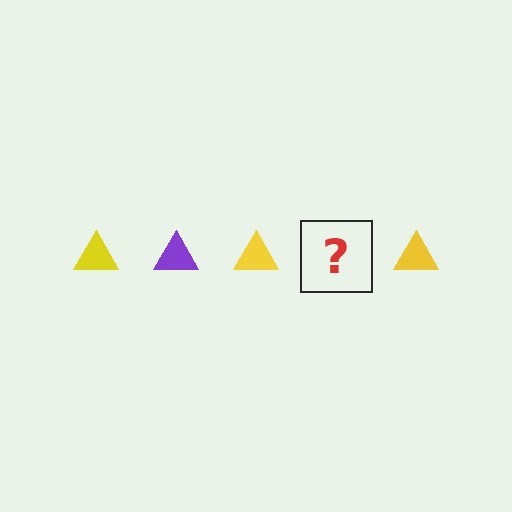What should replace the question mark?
The question mark should be replaced with a purple triangle.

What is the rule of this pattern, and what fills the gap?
The rule is that the pattern cycles through yellow, purple triangles. The gap should be filled with a purple triangle.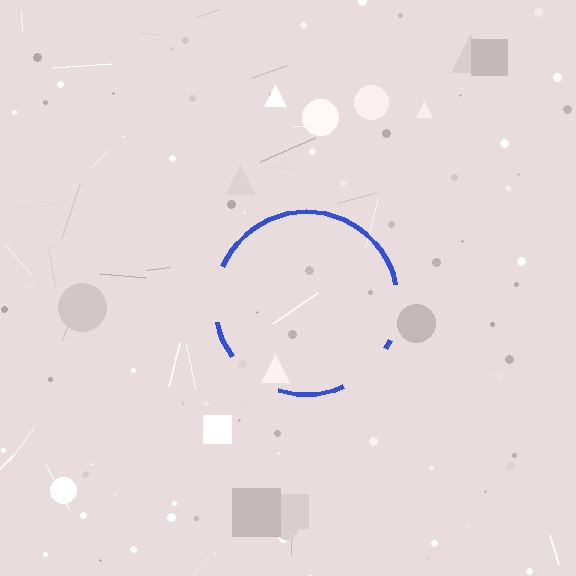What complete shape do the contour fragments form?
The contour fragments form a circle.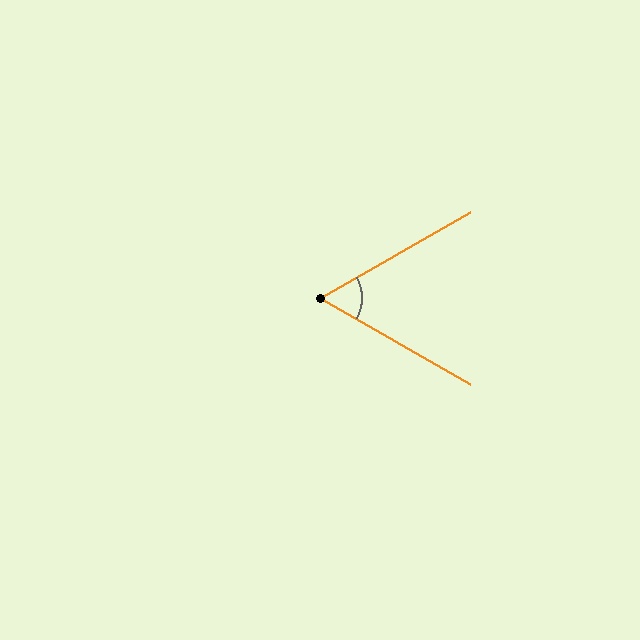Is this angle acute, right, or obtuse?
It is acute.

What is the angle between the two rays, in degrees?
Approximately 60 degrees.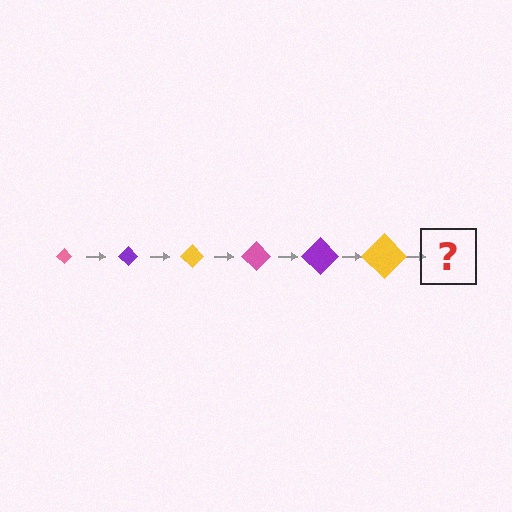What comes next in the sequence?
The next element should be a pink diamond, larger than the previous one.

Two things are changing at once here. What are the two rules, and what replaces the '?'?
The two rules are that the diamond grows larger each step and the color cycles through pink, purple, and yellow. The '?' should be a pink diamond, larger than the previous one.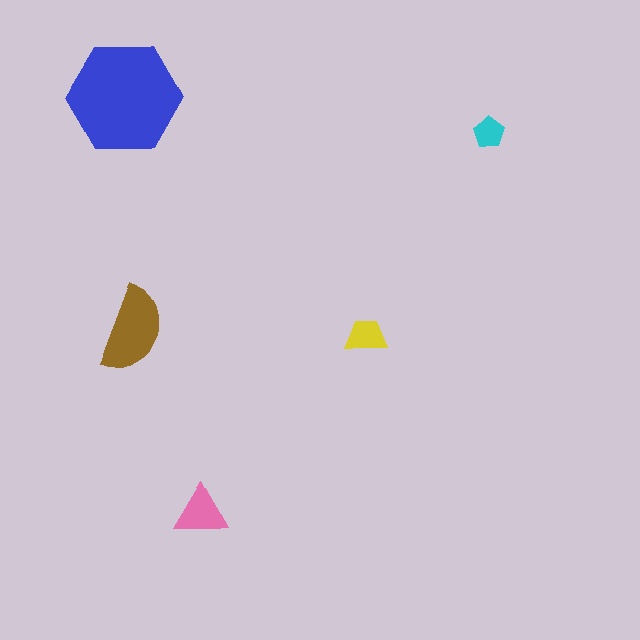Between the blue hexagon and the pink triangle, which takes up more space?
The blue hexagon.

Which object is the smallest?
The cyan pentagon.